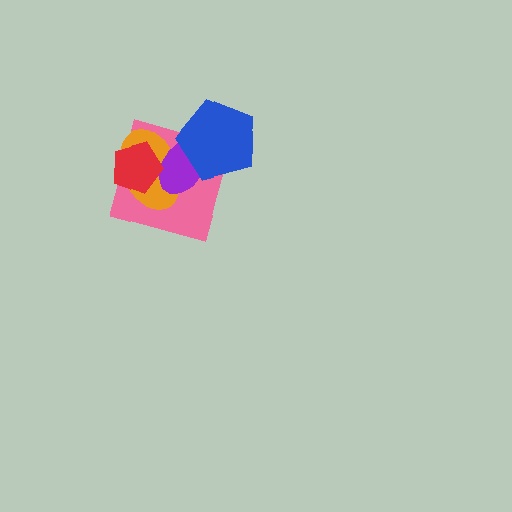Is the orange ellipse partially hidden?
Yes, it is partially covered by another shape.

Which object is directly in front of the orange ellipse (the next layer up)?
The purple ellipse is directly in front of the orange ellipse.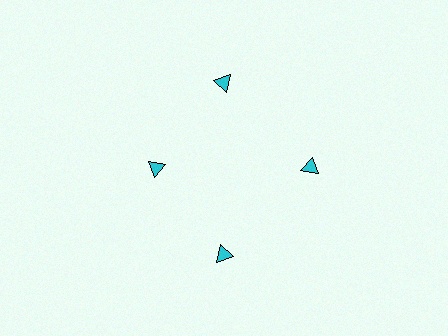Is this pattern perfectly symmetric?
No. The 4 cyan triangles are arranged in a ring, but one element near the 9 o'clock position is pulled inward toward the center, breaking the 4-fold rotational symmetry.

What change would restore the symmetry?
The symmetry would be restored by moving it outward, back onto the ring so that all 4 triangles sit at equal angles and equal distance from the center.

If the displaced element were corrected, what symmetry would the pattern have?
It would have 4-fold rotational symmetry — the pattern would map onto itself every 90 degrees.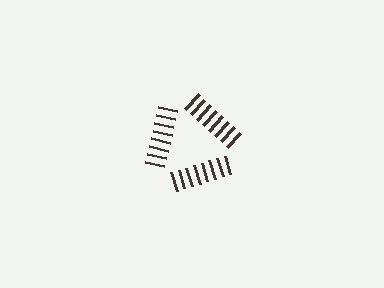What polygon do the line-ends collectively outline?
An illusory triangle — the line segments terminate on its edges but no continuous stroke is drawn.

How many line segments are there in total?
24 — 8 along each of the 3 edges.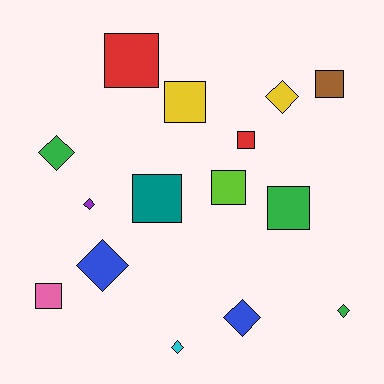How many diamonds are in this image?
There are 7 diamonds.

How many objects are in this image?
There are 15 objects.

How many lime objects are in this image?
There is 1 lime object.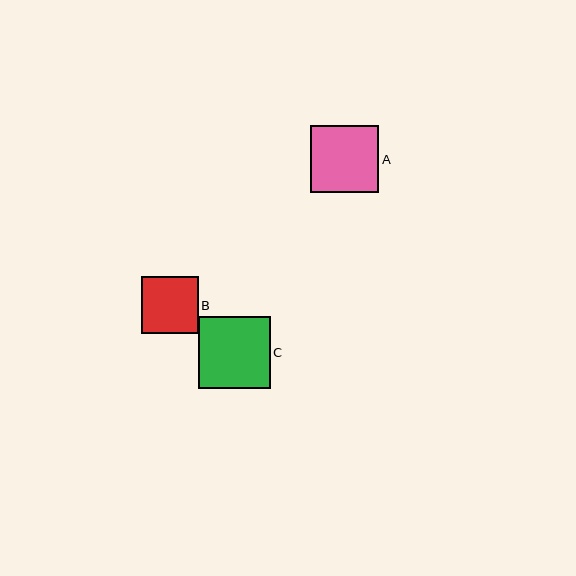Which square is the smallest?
Square B is the smallest with a size of approximately 57 pixels.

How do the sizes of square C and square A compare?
Square C and square A are approximately the same size.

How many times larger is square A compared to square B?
Square A is approximately 1.2 times the size of square B.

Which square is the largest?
Square C is the largest with a size of approximately 72 pixels.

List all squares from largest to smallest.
From largest to smallest: C, A, B.